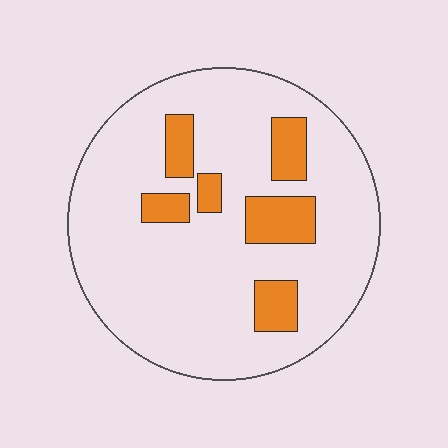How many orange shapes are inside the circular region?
6.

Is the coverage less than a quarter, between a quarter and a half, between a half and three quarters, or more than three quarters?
Less than a quarter.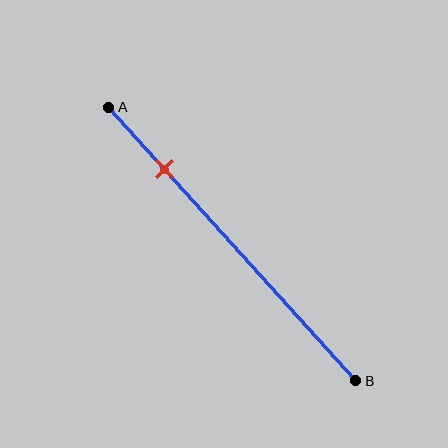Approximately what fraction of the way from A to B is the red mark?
The red mark is approximately 25% of the way from A to B.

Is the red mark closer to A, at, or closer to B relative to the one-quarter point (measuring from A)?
The red mark is approximately at the one-quarter point of segment AB.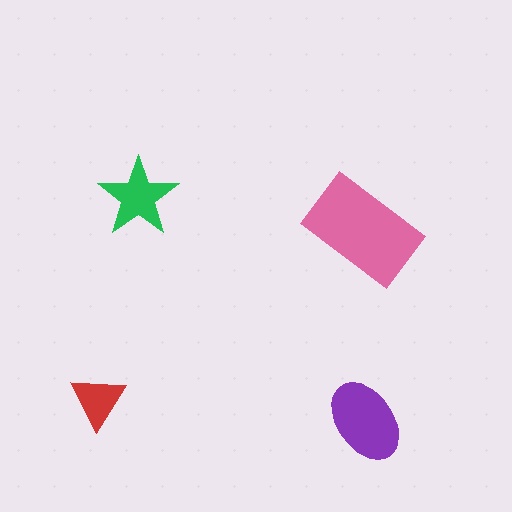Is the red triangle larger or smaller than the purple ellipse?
Smaller.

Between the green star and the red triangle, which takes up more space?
The green star.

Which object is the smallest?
The red triangle.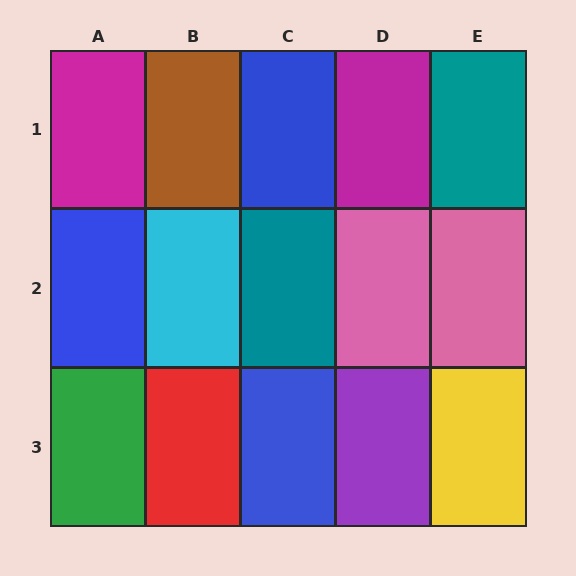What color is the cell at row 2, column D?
Pink.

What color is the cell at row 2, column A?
Blue.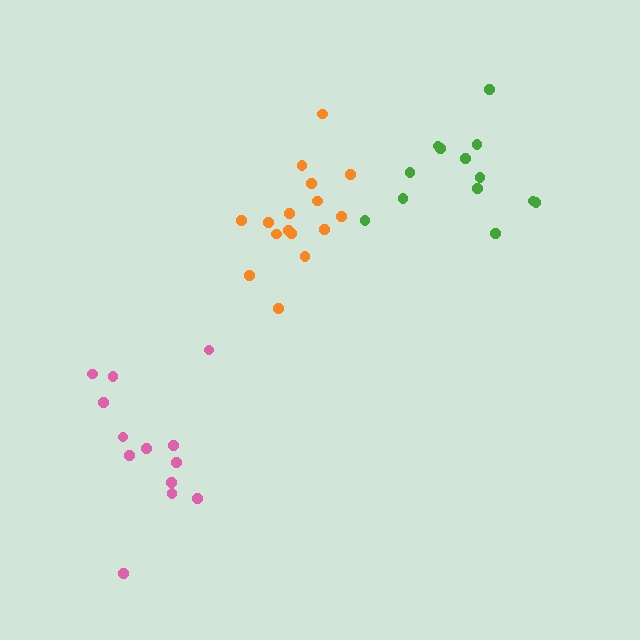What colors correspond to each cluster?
The clusters are colored: orange, green, pink.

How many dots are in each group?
Group 1: 16 dots, Group 2: 13 dots, Group 3: 13 dots (42 total).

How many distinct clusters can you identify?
There are 3 distinct clusters.